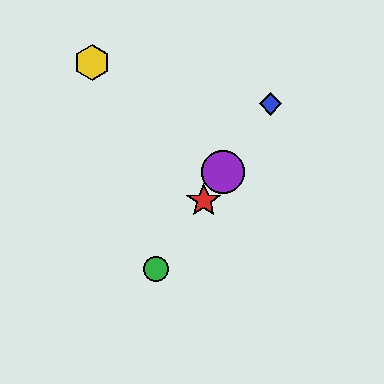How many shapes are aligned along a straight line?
4 shapes (the red star, the blue diamond, the green circle, the purple circle) are aligned along a straight line.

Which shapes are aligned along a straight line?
The red star, the blue diamond, the green circle, the purple circle are aligned along a straight line.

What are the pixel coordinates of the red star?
The red star is at (204, 201).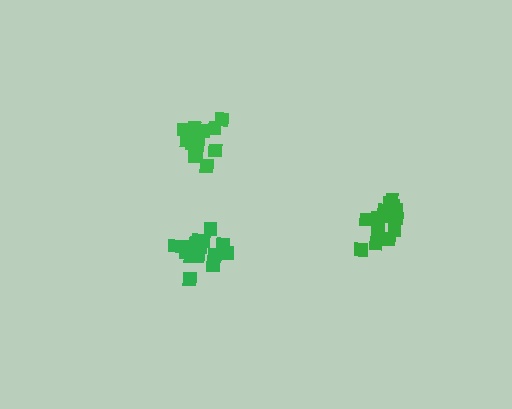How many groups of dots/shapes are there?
There are 3 groups.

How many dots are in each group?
Group 1: 15 dots, Group 2: 15 dots, Group 3: 17 dots (47 total).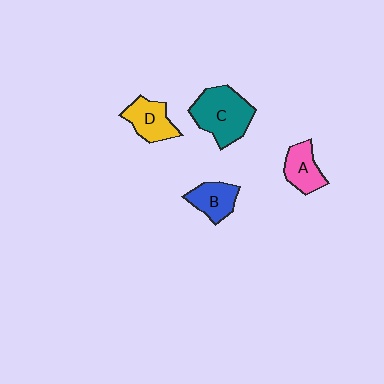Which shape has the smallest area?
Shape B (blue).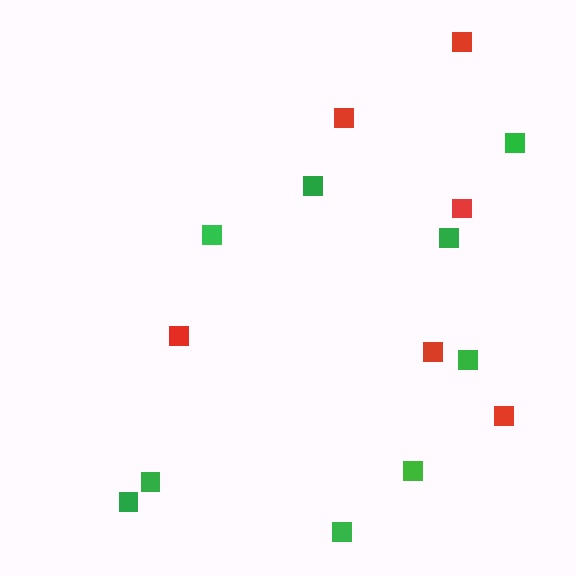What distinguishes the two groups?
There are 2 groups: one group of green squares (9) and one group of red squares (6).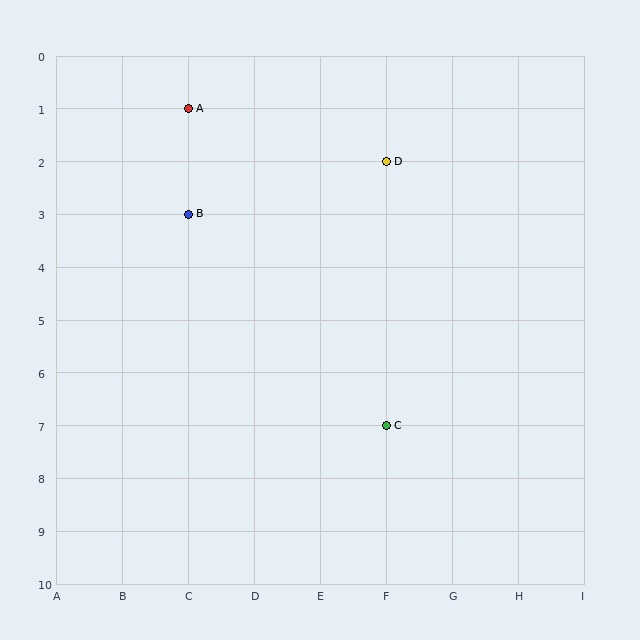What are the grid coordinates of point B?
Point B is at grid coordinates (C, 3).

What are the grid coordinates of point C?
Point C is at grid coordinates (F, 7).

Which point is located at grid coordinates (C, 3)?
Point B is at (C, 3).